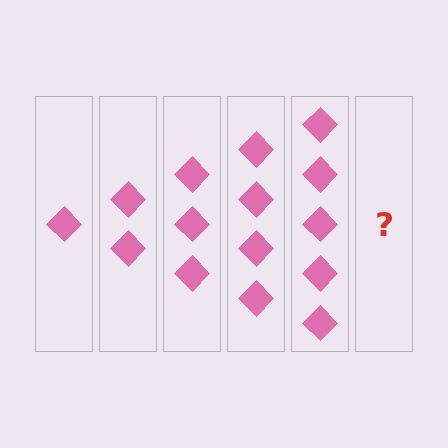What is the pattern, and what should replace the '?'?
The pattern is that each step adds one more diamond. The '?' should be 6 diamonds.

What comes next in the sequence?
The next element should be 6 diamonds.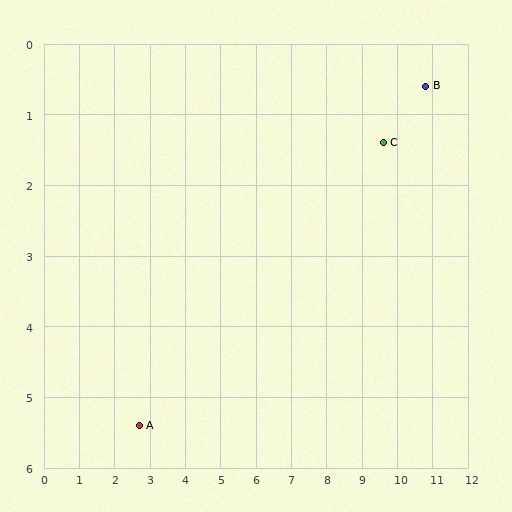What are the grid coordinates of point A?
Point A is at approximately (2.7, 5.4).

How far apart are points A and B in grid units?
Points A and B are about 9.4 grid units apart.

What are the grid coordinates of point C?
Point C is at approximately (9.6, 1.4).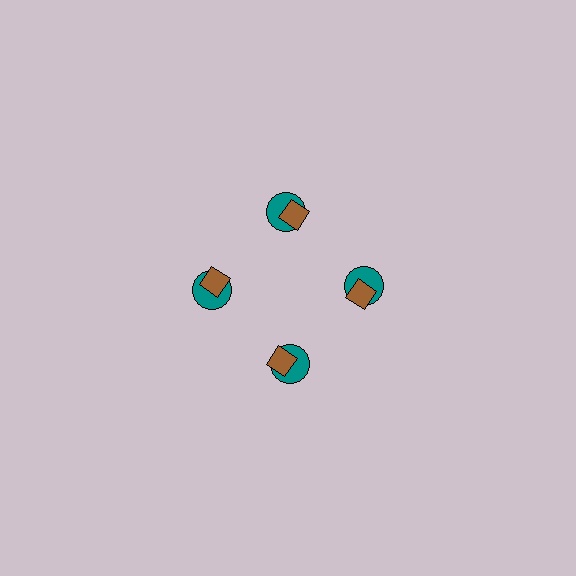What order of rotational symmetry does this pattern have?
This pattern has 4-fold rotational symmetry.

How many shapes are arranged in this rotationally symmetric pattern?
There are 8 shapes, arranged in 4 groups of 2.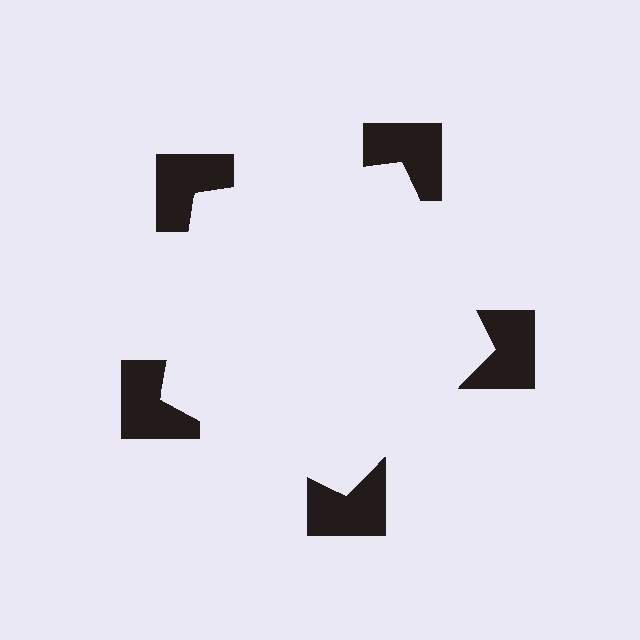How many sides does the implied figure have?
5 sides.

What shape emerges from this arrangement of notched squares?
An illusory pentagon — its edges are inferred from the aligned wedge cuts in the notched squares, not physically drawn.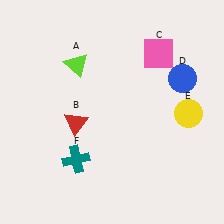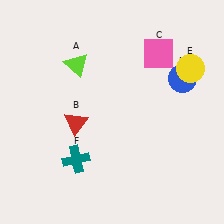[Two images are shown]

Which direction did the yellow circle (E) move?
The yellow circle (E) moved up.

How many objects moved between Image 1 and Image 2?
1 object moved between the two images.